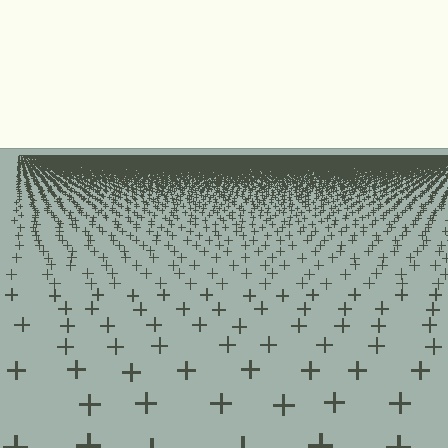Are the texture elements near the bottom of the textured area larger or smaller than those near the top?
Larger. Near the bottom, elements are closer to the viewer and appear at a bigger on-screen size.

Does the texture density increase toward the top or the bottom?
Density increases toward the top.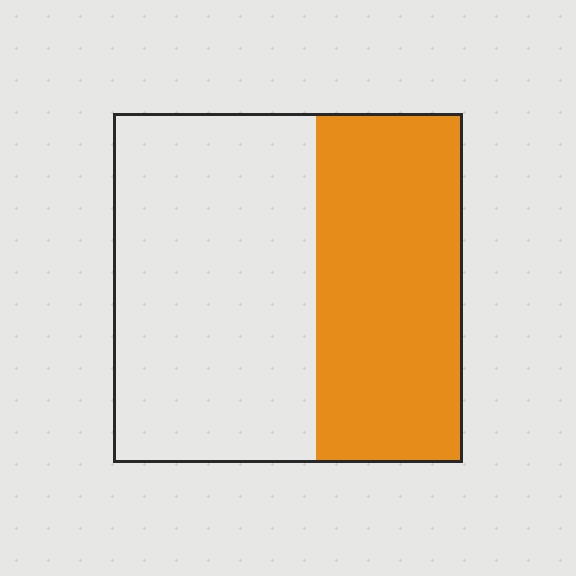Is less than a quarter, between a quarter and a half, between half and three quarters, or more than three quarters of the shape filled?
Between a quarter and a half.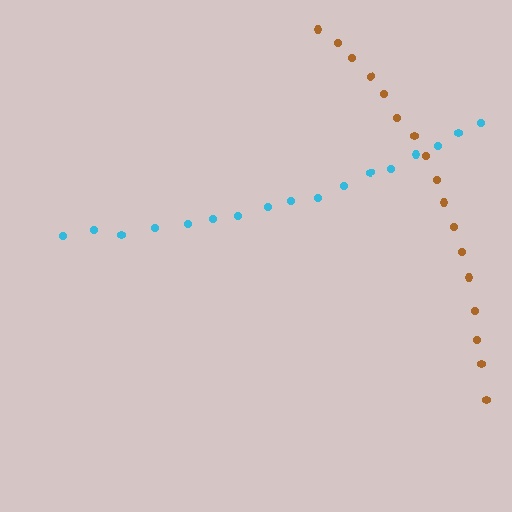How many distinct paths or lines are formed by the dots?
There are 2 distinct paths.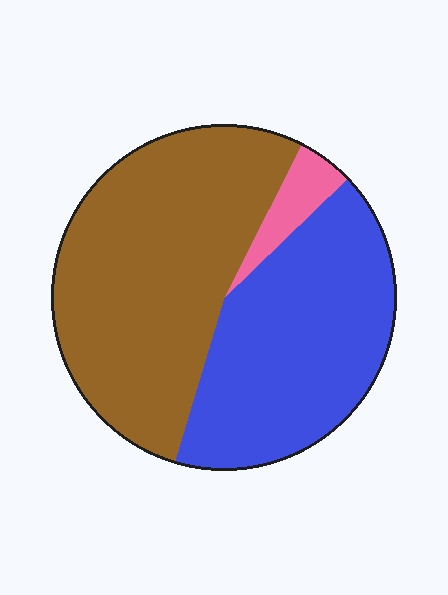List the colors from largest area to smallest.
From largest to smallest: brown, blue, pink.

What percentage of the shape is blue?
Blue covers about 40% of the shape.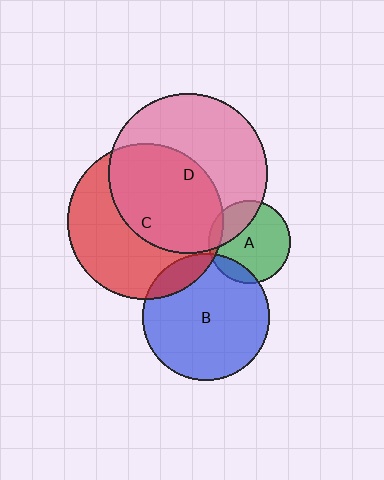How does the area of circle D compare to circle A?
Approximately 3.8 times.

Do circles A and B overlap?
Yes.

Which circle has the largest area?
Circle D (pink).